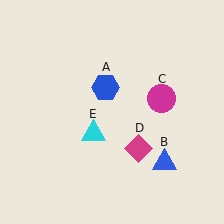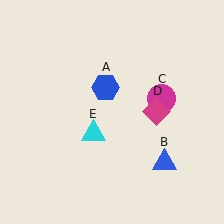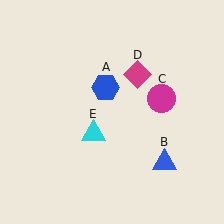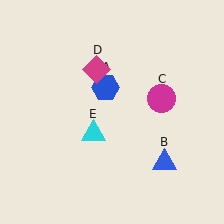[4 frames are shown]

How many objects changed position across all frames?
1 object changed position: magenta diamond (object D).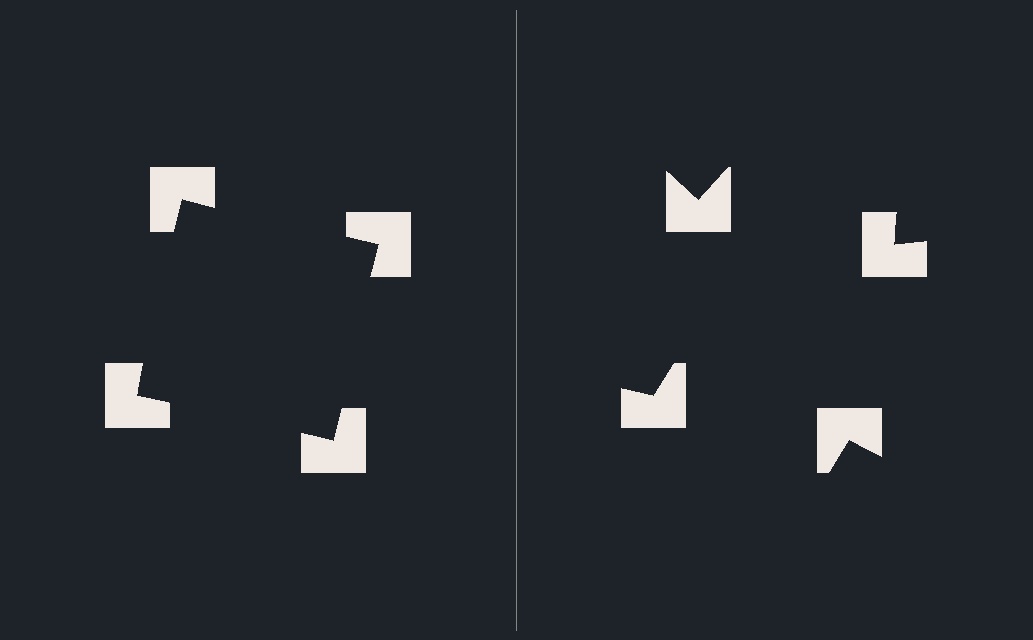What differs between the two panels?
The notched squares are positioned identically on both sides; only the wedge orientations differ. On the left they align to a square; on the right they are misaligned.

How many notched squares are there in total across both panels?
8 — 4 on each side.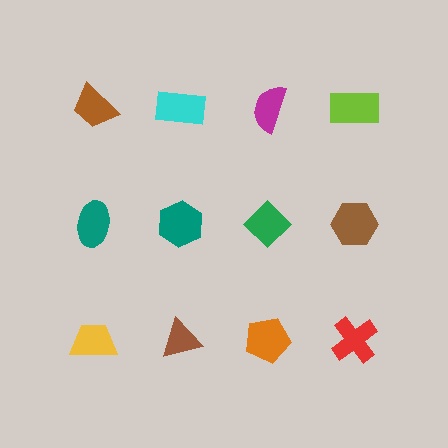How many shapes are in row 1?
4 shapes.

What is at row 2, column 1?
A teal ellipse.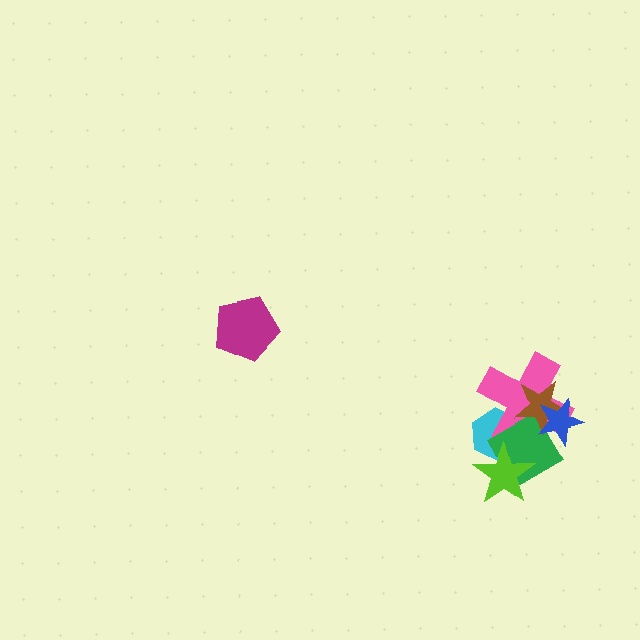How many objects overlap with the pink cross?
4 objects overlap with the pink cross.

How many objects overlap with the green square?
5 objects overlap with the green square.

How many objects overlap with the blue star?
3 objects overlap with the blue star.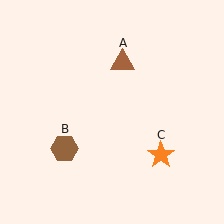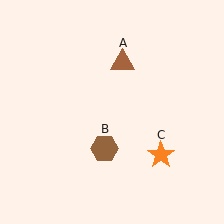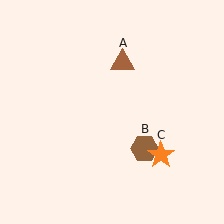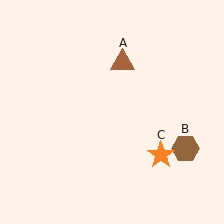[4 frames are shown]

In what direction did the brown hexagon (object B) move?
The brown hexagon (object B) moved right.